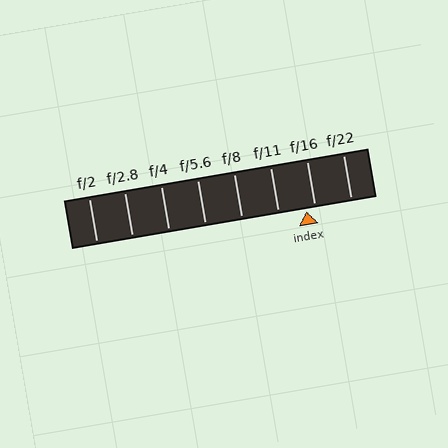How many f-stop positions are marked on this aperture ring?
There are 8 f-stop positions marked.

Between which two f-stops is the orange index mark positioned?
The index mark is between f/11 and f/16.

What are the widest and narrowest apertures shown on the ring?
The widest aperture shown is f/2 and the narrowest is f/22.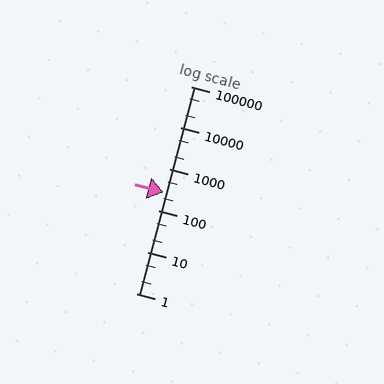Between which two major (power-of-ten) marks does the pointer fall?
The pointer is between 100 and 1000.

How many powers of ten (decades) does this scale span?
The scale spans 5 decades, from 1 to 100000.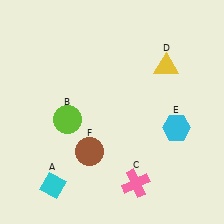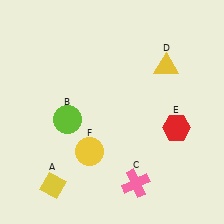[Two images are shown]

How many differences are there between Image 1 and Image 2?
There are 3 differences between the two images.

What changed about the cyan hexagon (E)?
In Image 1, E is cyan. In Image 2, it changed to red.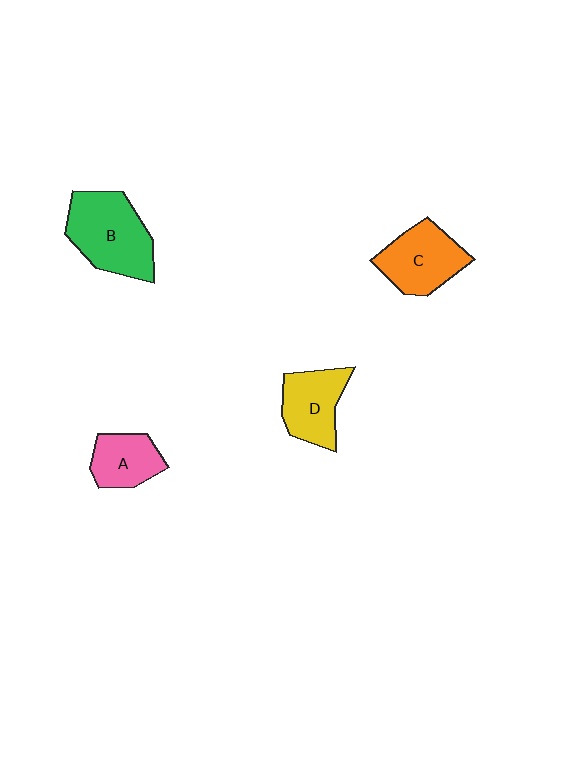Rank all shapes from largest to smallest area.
From largest to smallest: B (green), C (orange), D (yellow), A (pink).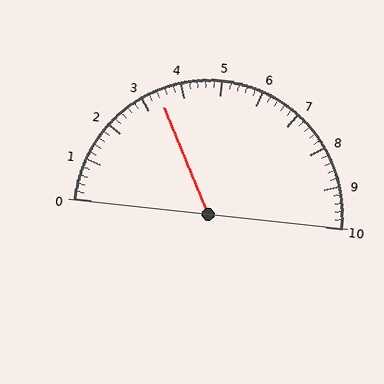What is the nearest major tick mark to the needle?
The nearest major tick mark is 3.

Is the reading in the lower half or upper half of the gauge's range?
The reading is in the lower half of the range (0 to 10).